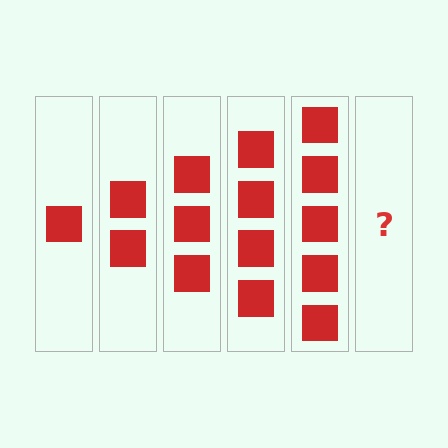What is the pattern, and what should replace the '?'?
The pattern is that each step adds one more square. The '?' should be 6 squares.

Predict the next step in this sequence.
The next step is 6 squares.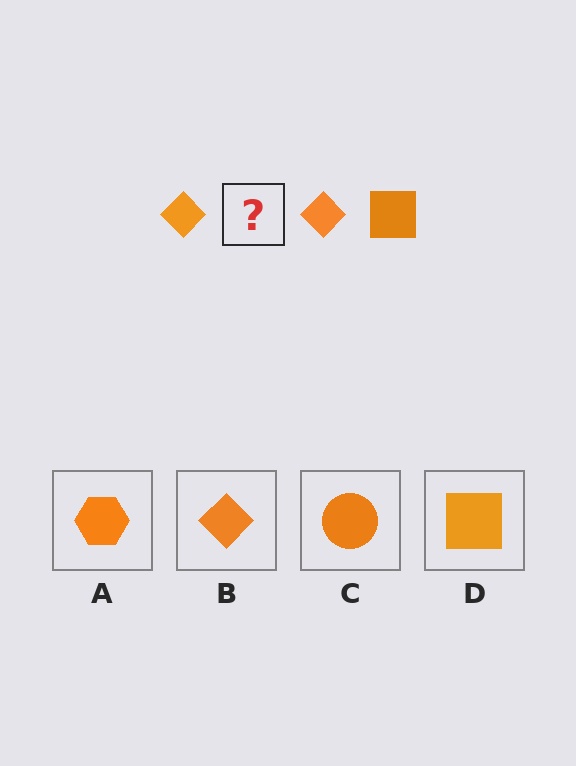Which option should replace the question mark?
Option D.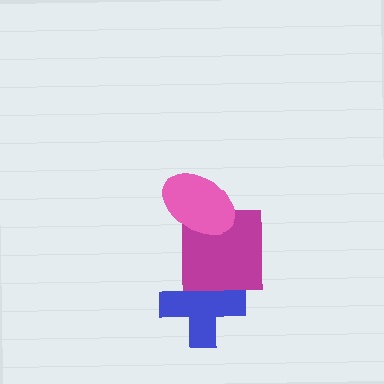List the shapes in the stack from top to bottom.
From top to bottom: the pink ellipse, the magenta square, the blue cross.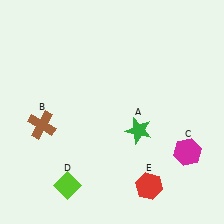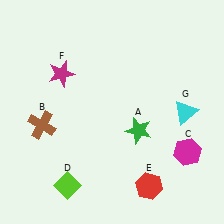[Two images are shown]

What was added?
A magenta star (F), a cyan triangle (G) were added in Image 2.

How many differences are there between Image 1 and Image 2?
There are 2 differences between the two images.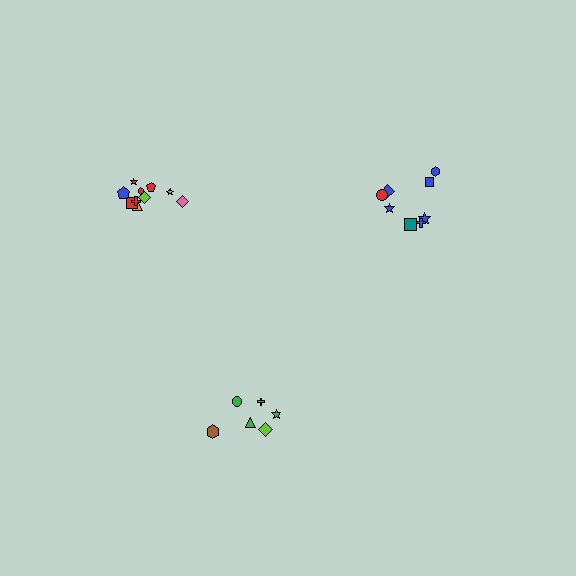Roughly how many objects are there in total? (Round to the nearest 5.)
Roughly 25 objects in total.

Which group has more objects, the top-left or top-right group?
The top-left group.